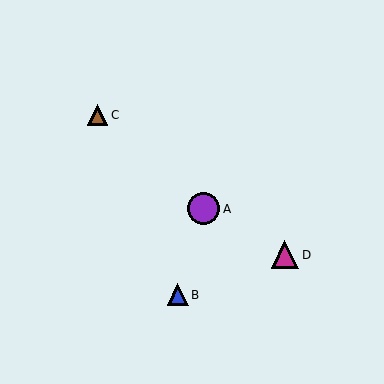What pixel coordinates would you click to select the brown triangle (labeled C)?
Click at (98, 115) to select the brown triangle C.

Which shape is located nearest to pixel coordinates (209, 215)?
The purple circle (labeled A) at (204, 209) is nearest to that location.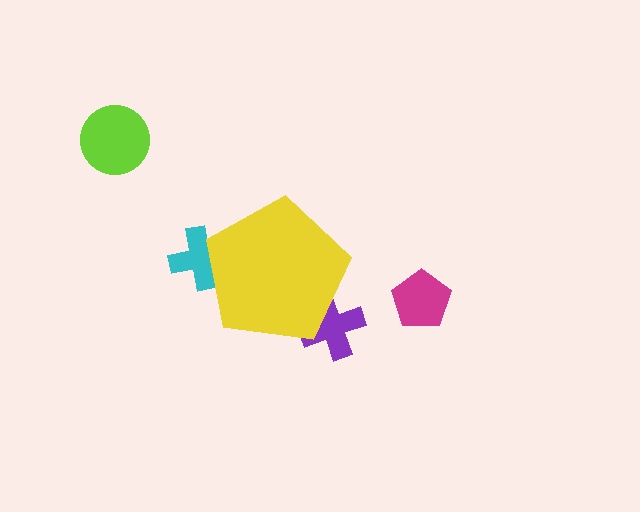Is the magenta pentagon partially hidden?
No, the magenta pentagon is fully visible.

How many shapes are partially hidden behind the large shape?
2 shapes are partially hidden.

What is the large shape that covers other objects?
A yellow pentagon.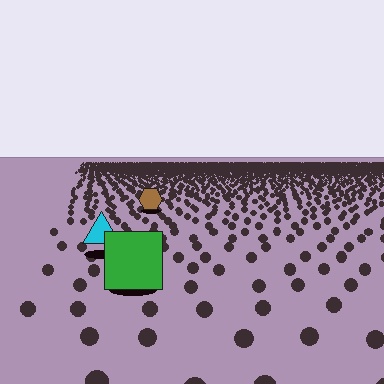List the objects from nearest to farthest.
From nearest to farthest: the green square, the cyan triangle, the brown hexagon.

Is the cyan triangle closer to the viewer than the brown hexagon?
Yes. The cyan triangle is closer — you can tell from the texture gradient: the ground texture is coarser near it.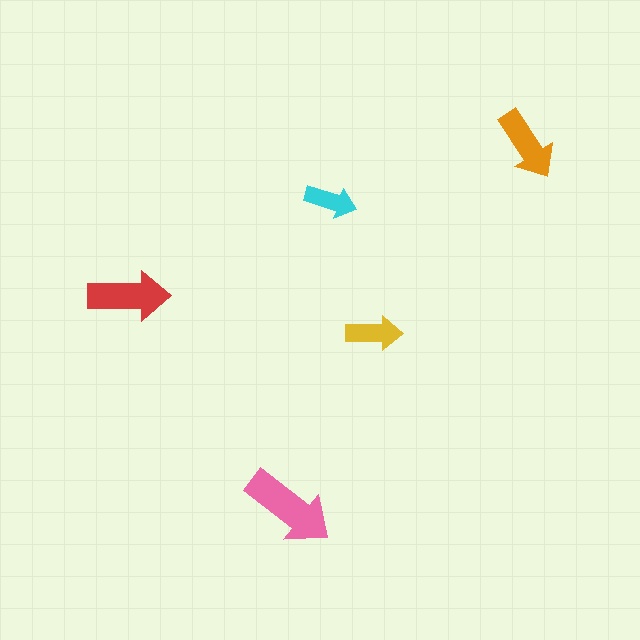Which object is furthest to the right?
The orange arrow is rightmost.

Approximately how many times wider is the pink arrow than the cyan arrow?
About 2 times wider.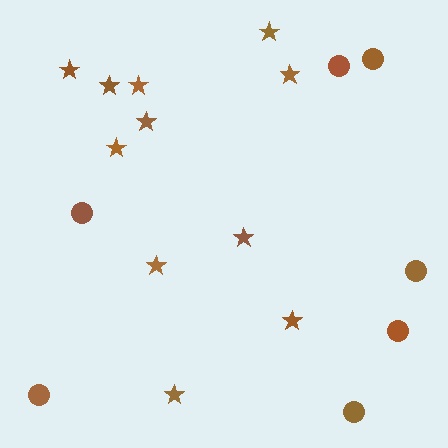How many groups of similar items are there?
There are 2 groups: one group of circles (7) and one group of stars (11).